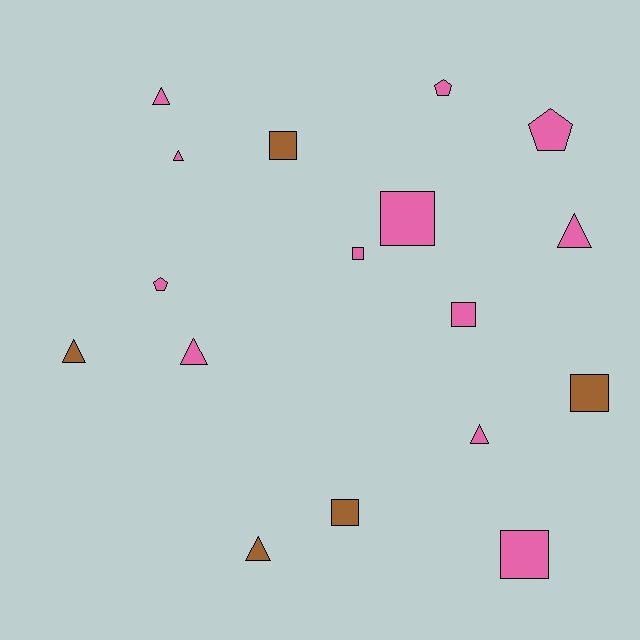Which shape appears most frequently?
Square, with 7 objects.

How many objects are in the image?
There are 17 objects.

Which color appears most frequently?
Pink, with 12 objects.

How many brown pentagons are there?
There are no brown pentagons.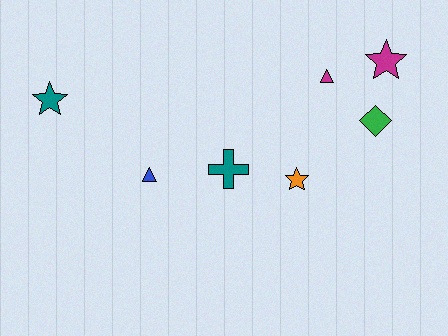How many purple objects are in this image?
There are no purple objects.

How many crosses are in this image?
There is 1 cross.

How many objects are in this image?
There are 7 objects.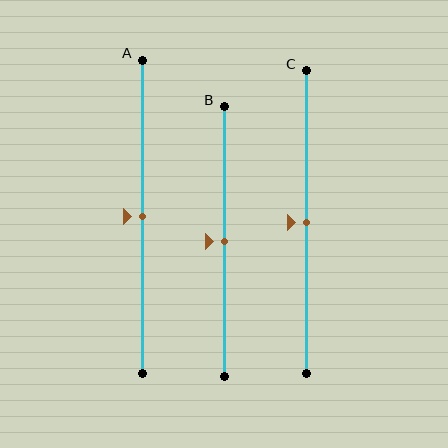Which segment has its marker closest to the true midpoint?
Segment A has its marker closest to the true midpoint.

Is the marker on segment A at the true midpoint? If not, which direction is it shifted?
Yes, the marker on segment A is at the true midpoint.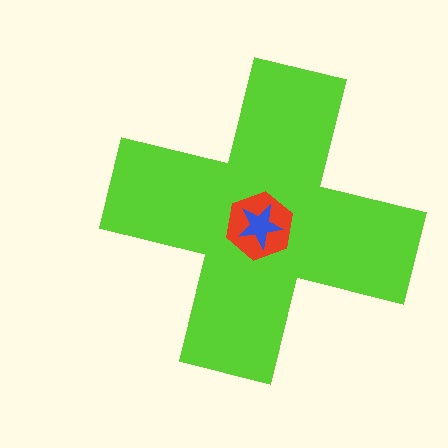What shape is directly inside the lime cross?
The red hexagon.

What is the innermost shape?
The blue star.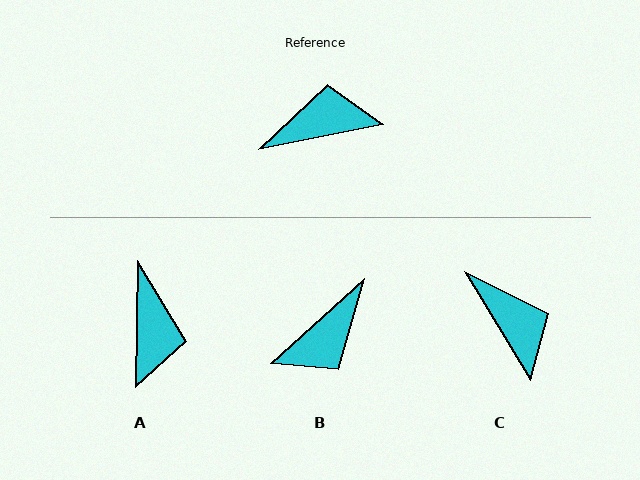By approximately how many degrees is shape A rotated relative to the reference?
Approximately 102 degrees clockwise.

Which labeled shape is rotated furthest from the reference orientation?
B, about 149 degrees away.